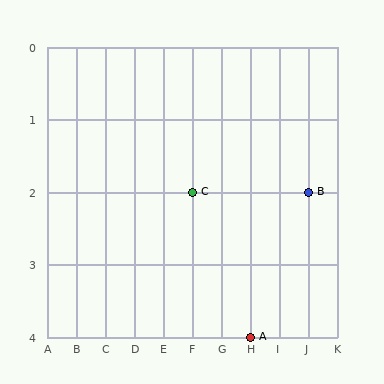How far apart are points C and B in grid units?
Points C and B are 4 columns apart.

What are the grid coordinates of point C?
Point C is at grid coordinates (F, 2).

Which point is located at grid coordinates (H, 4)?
Point A is at (H, 4).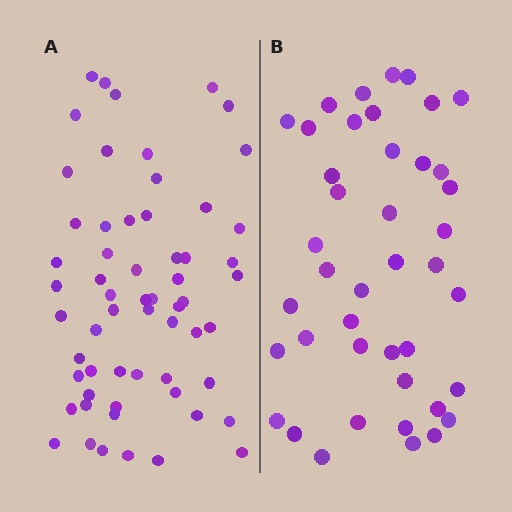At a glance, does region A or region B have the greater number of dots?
Region A (the left region) has more dots.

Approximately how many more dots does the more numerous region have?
Region A has approximately 20 more dots than region B.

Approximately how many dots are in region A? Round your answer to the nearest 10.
About 60 dots.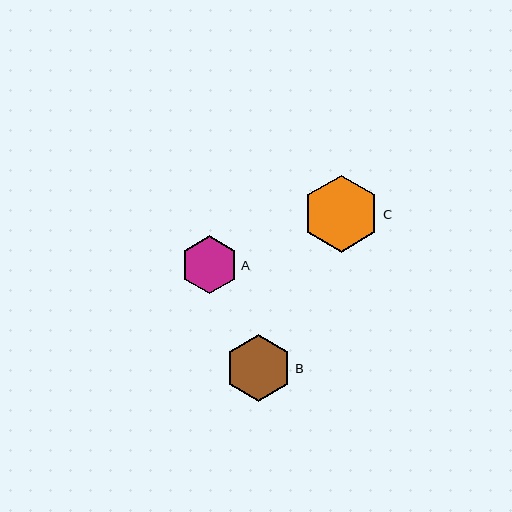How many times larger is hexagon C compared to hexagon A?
Hexagon C is approximately 1.3 times the size of hexagon A.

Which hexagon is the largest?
Hexagon C is the largest with a size of approximately 77 pixels.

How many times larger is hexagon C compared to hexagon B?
Hexagon C is approximately 1.1 times the size of hexagon B.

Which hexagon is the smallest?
Hexagon A is the smallest with a size of approximately 58 pixels.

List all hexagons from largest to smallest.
From largest to smallest: C, B, A.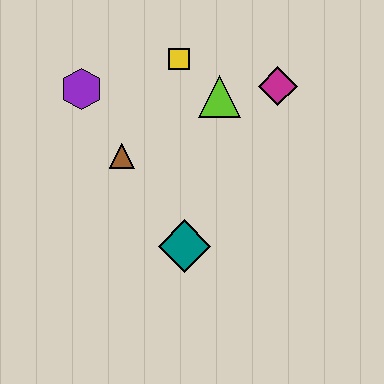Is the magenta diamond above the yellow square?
No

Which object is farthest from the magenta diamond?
The purple hexagon is farthest from the magenta diamond.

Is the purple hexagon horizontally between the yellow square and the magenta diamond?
No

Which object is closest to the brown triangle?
The purple hexagon is closest to the brown triangle.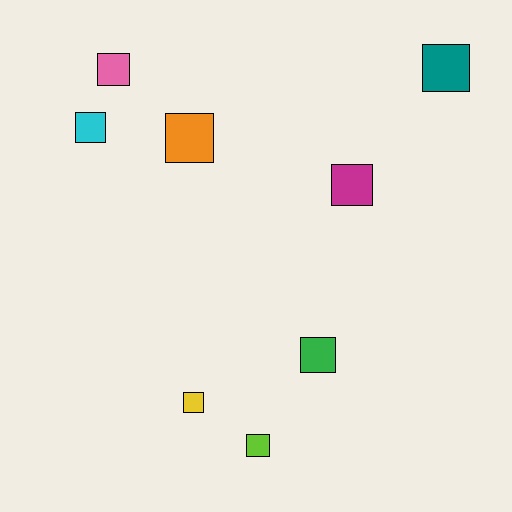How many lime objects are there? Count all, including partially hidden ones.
There is 1 lime object.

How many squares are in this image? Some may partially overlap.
There are 8 squares.